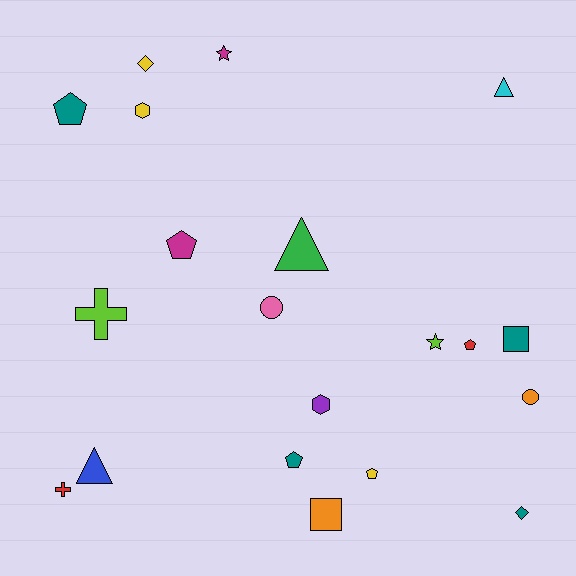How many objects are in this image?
There are 20 objects.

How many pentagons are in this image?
There are 5 pentagons.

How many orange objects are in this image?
There are 2 orange objects.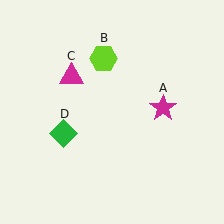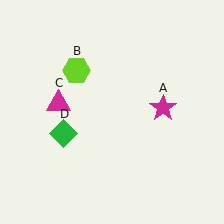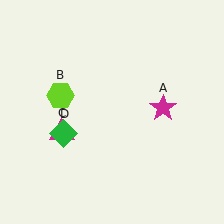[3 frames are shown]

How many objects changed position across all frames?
2 objects changed position: lime hexagon (object B), magenta triangle (object C).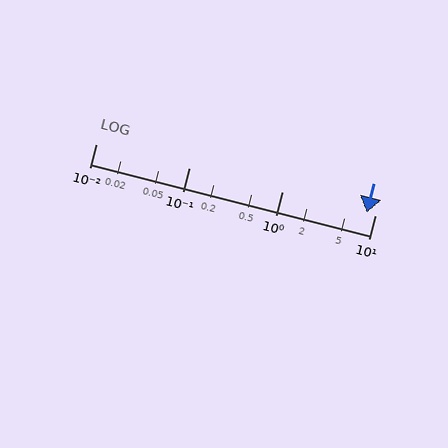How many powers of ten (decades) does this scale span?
The scale spans 3 decades, from 0.01 to 10.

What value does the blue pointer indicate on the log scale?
The pointer indicates approximately 8.2.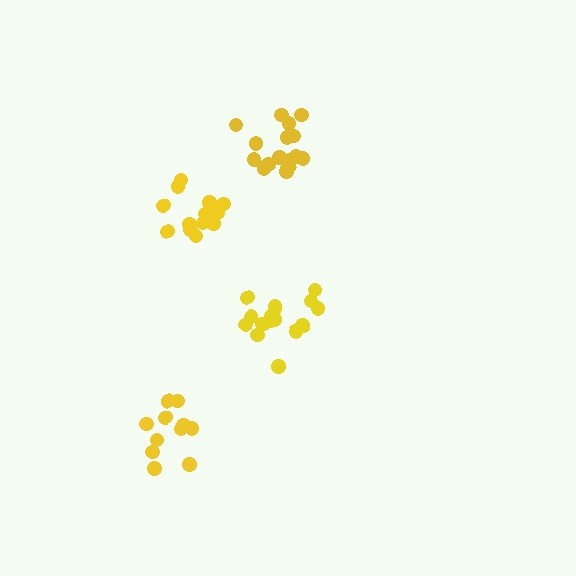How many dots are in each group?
Group 1: 16 dots, Group 2: 16 dots, Group 3: 11 dots, Group 4: 13 dots (56 total).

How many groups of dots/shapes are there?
There are 4 groups.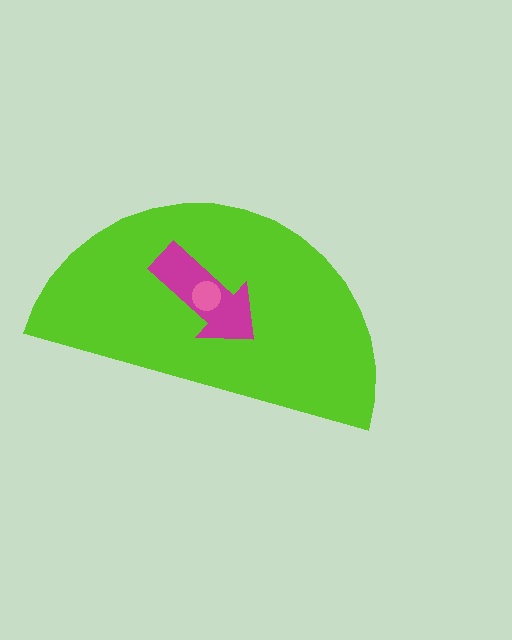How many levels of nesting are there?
3.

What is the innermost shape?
The pink circle.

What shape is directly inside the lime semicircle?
The magenta arrow.